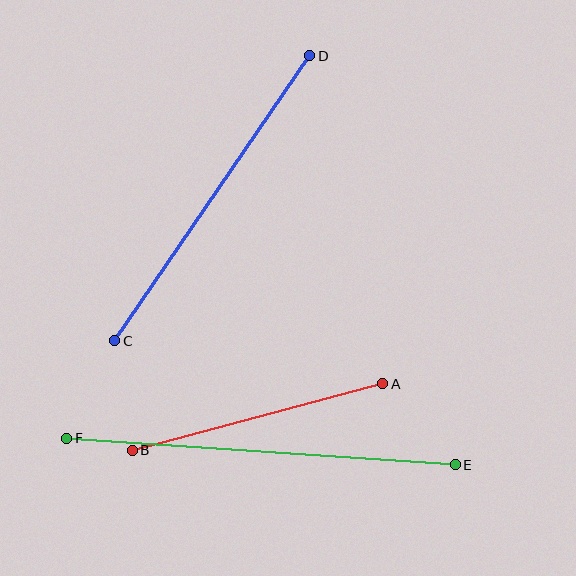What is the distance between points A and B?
The distance is approximately 259 pixels.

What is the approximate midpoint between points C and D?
The midpoint is at approximately (212, 198) pixels.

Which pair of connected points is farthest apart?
Points E and F are farthest apart.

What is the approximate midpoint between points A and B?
The midpoint is at approximately (258, 417) pixels.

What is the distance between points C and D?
The distance is approximately 345 pixels.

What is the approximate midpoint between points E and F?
The midpoint is at approximately (261, 451) pixels.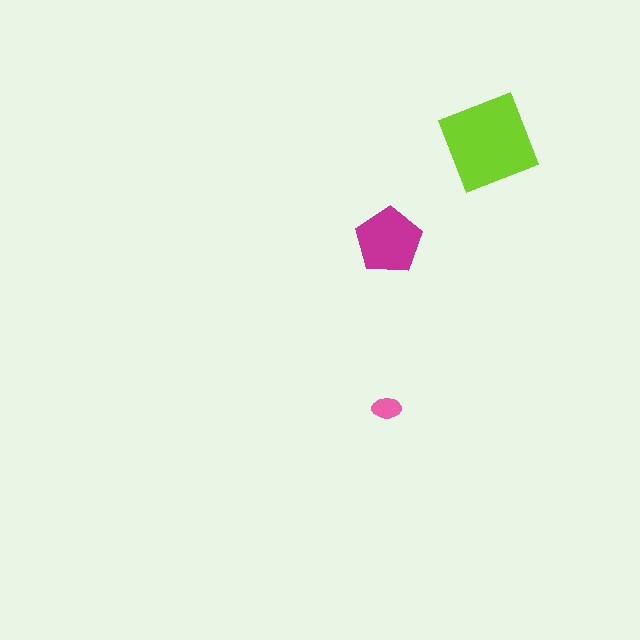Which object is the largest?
The lime diamond.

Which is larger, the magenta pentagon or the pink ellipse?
The magenta pentagon.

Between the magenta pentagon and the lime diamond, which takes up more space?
The lime diamond.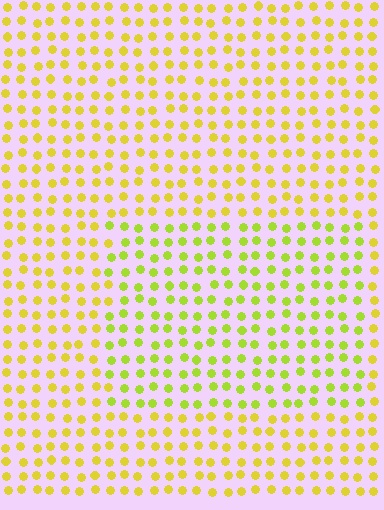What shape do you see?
I see a rectangle.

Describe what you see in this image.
The image is filled with small yellow elements in a uniform arrangement. A rectangle-shaped region is visible where the elements are tinted to a slightly different hue, forming a subtle color boundary.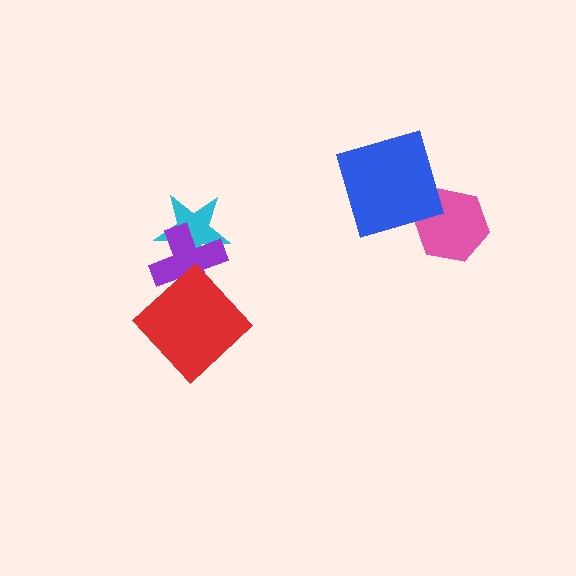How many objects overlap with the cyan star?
1 object overlaps with the cyan star.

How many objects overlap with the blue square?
0 objects overlap with the blue square.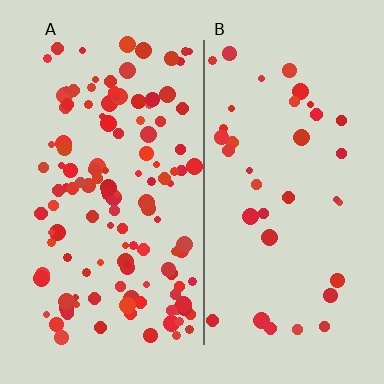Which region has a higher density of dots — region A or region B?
A (the left).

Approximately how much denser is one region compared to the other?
Approximately 3.4× — region A over region B.